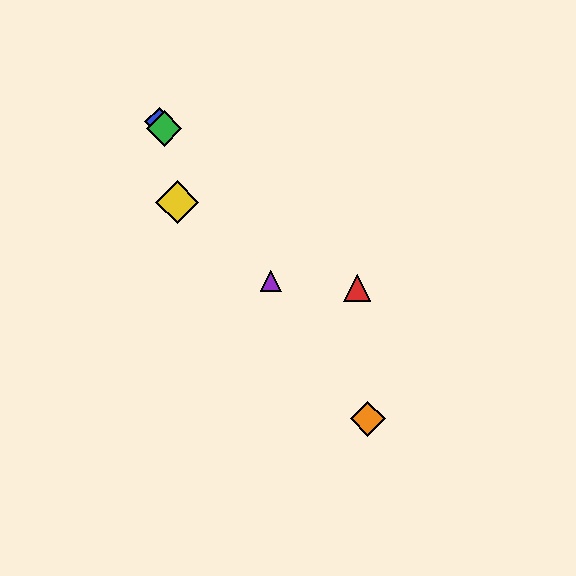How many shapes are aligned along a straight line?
4 shapes (the blue diamond, the green diamond, the purple triangle, the orange diamond) are aligned along a straight line.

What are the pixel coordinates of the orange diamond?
The orange diamond is at (368, 419).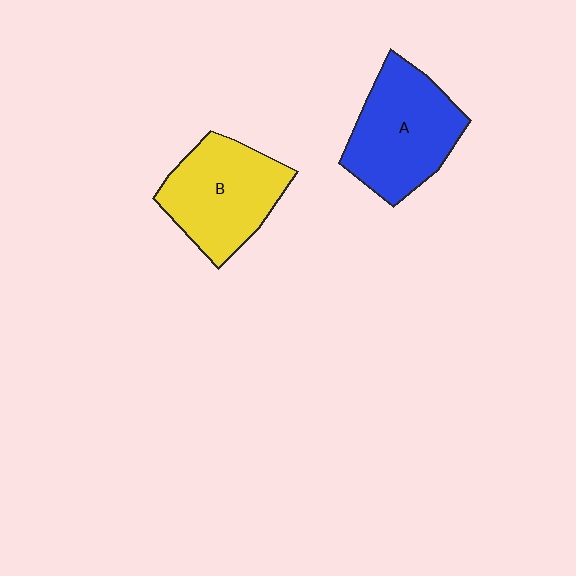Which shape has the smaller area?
Shape B (yellow).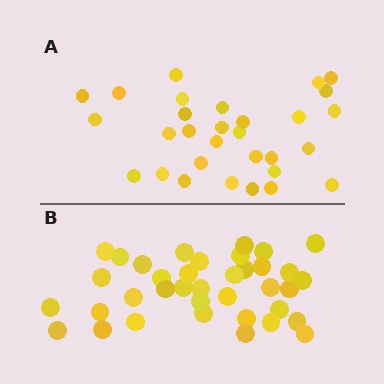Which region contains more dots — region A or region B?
Region B (the bottom region) has more dots.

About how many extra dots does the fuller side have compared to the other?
Region B has roughly 8 or so more dots than region A.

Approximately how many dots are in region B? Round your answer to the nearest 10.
About 40 dots. (The exact count is 37, which rounds to 40.)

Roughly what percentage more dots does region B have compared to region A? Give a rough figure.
About 25% more.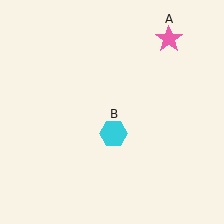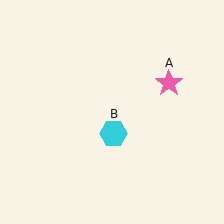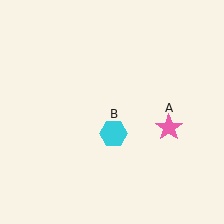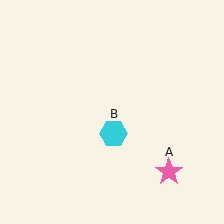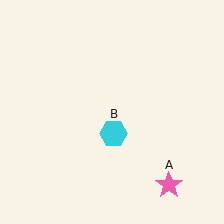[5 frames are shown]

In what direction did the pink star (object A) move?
The pink star (object A) moved down.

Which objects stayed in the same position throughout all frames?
Cyan hexagon (object B) remained stationary.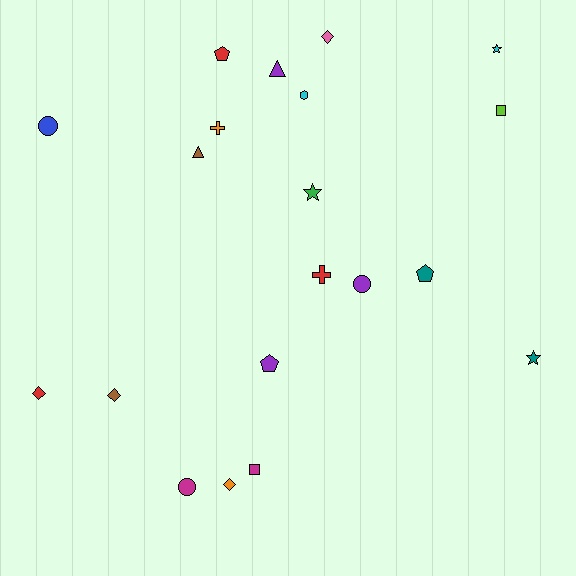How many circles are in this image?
There are 3 circles.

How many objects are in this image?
There are 20 objects.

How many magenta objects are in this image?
There are 2 magenta objects.